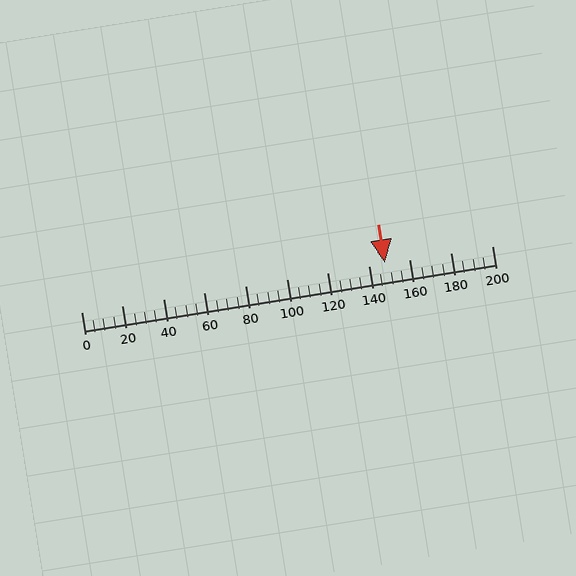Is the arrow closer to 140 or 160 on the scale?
The arrow is closer to 140.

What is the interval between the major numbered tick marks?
The major tick marks are spaced 20 units apart.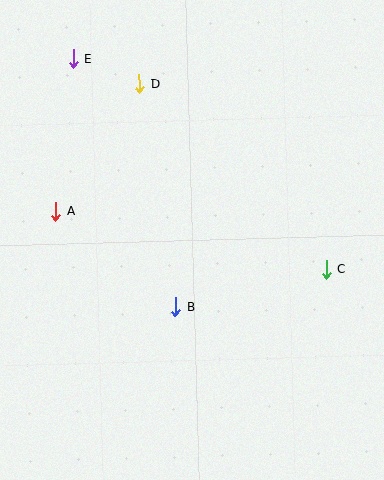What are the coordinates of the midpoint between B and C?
The midpoint between B and C is at (251, 288).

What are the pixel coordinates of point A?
Point A is at (56, 212).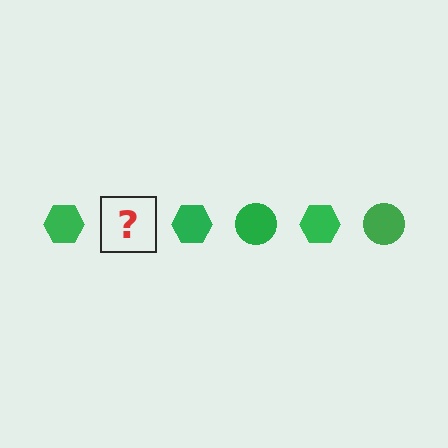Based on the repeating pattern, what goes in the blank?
The blank should be a green circle.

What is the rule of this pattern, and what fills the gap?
The rule is that the pattern cycles through hexagon, circle shapes in green. The gap should be filled with a green circle.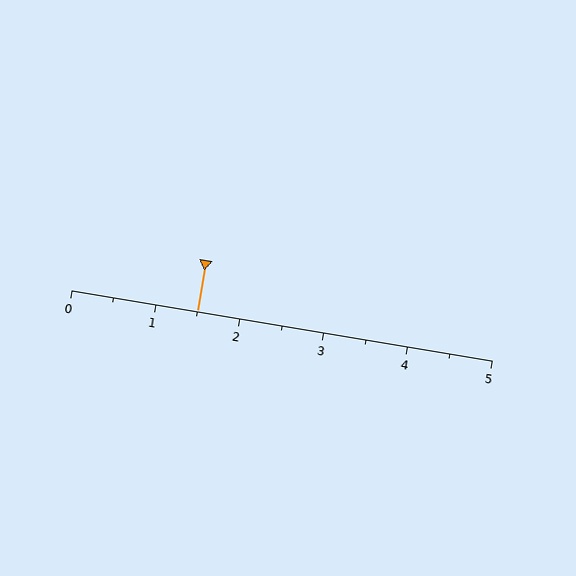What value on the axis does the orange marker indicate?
The marker indicates approximately 1.5.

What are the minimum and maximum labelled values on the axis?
The axis runs from 0 to 5.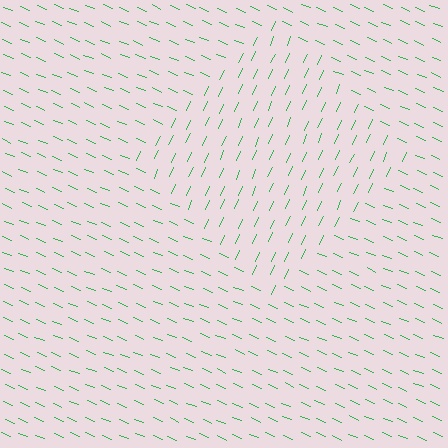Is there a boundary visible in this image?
Yes, there is a texture boundary formed by a change in line orientation.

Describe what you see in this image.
The image is filled with small green line segments. A diamond region in the image has lines oriented differently from the surrounding lines, creating a visible texture boundary.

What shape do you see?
I see a diamond.